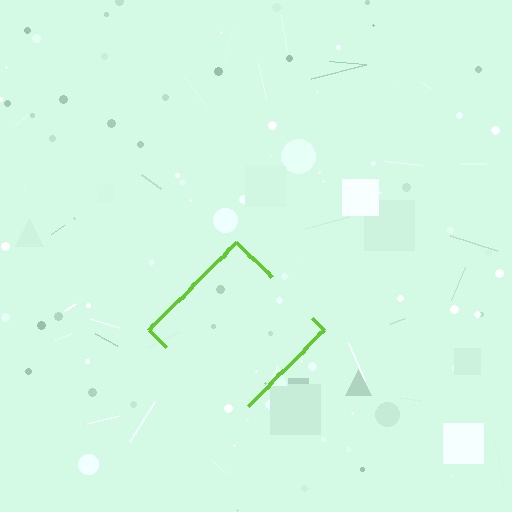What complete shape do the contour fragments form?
The contour fragments form a diamond.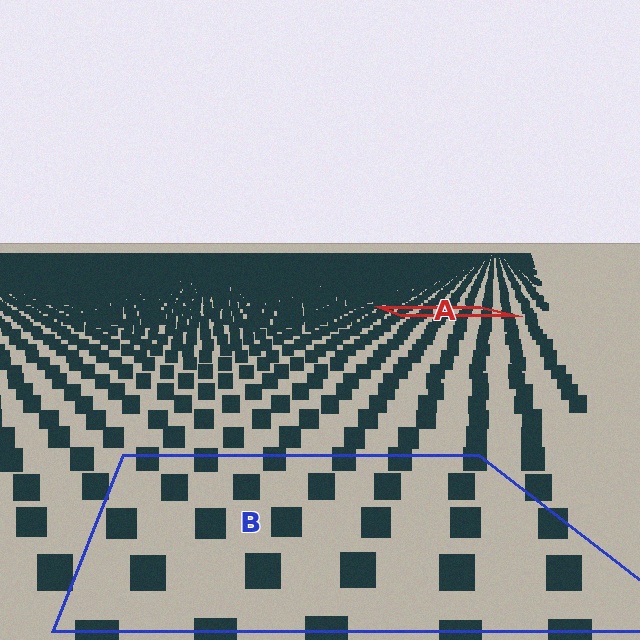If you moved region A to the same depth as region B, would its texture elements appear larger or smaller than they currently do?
They would appear larger. At a closer depth, the same texture elements are projected at a bigger on-screen size.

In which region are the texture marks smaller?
The texture marks are smaller in region A, because it is farther away.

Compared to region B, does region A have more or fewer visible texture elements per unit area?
Region A has more texture elements per unit area — they are packed more densely because it is farther away.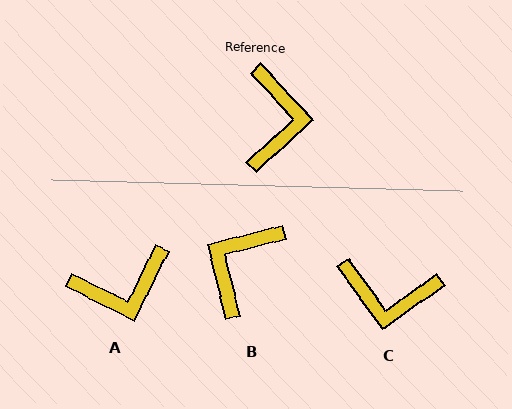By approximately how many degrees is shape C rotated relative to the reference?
Approximately 97 degrees clockwise.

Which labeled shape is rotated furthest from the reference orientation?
B, about 151 degrees away.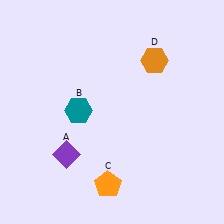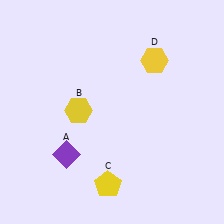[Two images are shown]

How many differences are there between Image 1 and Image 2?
There are 3 differences between the two images.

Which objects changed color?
B changed from teal to yellow. C changed from orange to yellow. D changed from orange to yellow.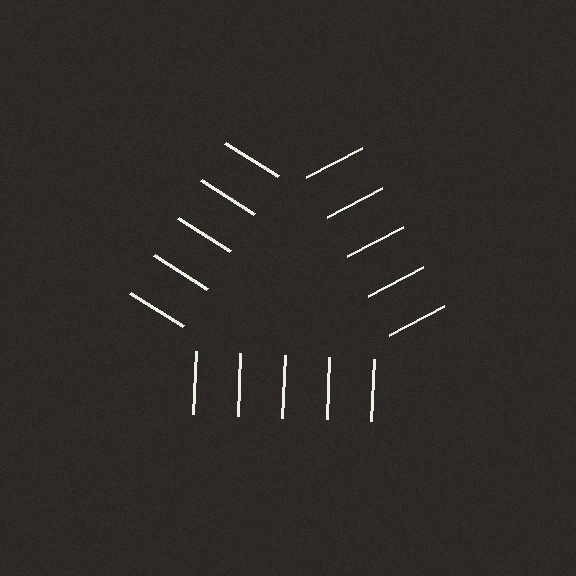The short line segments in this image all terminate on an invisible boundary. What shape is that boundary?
An illusory triangle — the line segments terminate on its edges but no continuous stroke is drawn.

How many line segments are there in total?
15 — 5 along each of the 3 edges.